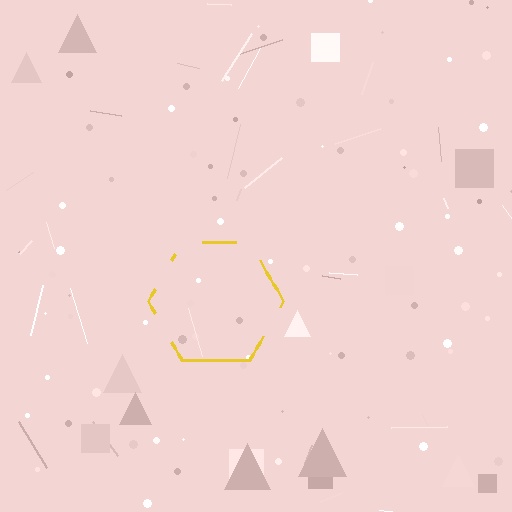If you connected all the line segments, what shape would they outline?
They would outline a hexagon.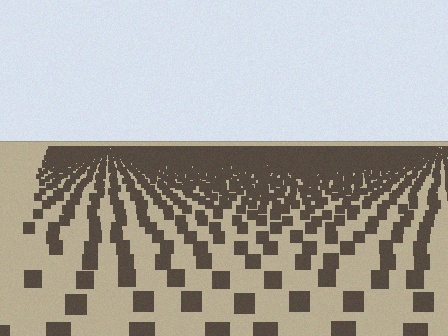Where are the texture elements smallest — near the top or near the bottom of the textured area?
Near the top.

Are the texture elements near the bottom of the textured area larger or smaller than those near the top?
Larger. Near the bottom, elements are closer to the viewer and appear at a bigger on-screen size.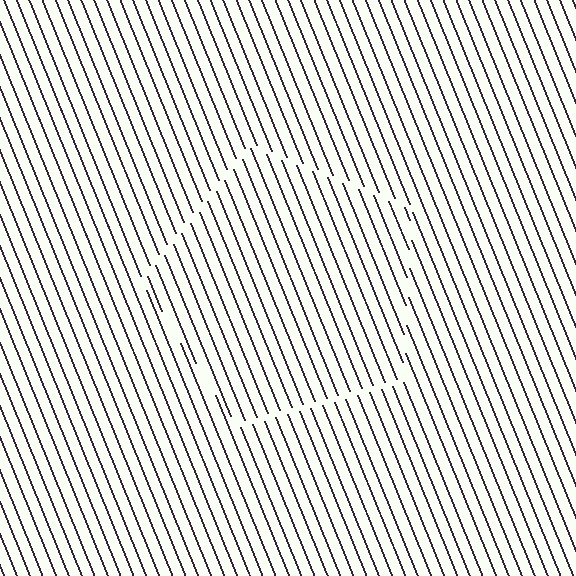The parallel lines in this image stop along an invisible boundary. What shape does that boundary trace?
An illusory pentagon. The interior of the shape contains the same grating, shifted by half a period — the contour is defined by the phase discontinuity where line-ends from the inner and outer gratings abut.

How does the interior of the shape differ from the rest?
The interior of the shape contains the same grating, shifted by half a period — the contour is defined by the phase discontinuity where line-ends from the inner and outer gratings abut.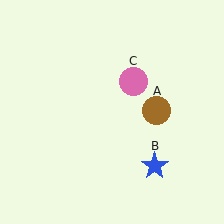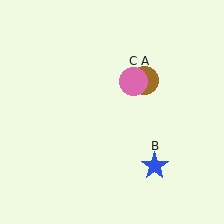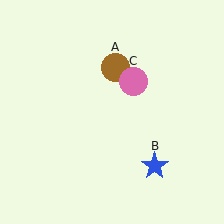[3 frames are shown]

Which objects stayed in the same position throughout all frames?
Blue star (object B) and pink circle (object C) remained stationary.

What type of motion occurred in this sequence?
The brown circle (object A) rotated counterclockwise around the center of the scene.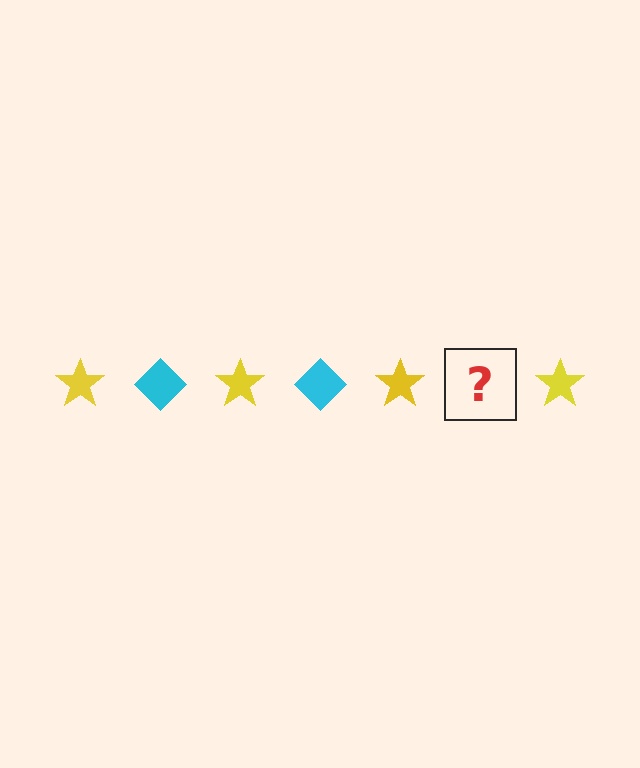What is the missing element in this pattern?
The missing element is a cyan diamond.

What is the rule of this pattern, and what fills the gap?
The rule is that the pattern alternates between yellow star and cyan diamond. The gap should be filled with a cyan diamond.